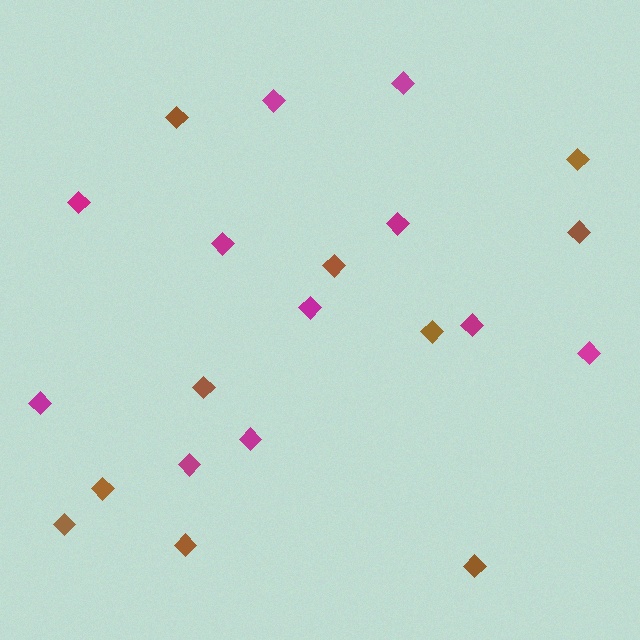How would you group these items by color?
There are 2 groups: one group of brown diamonds (10) and one group of magenta diamonds (11).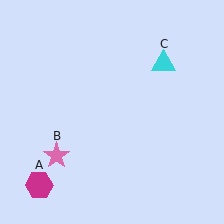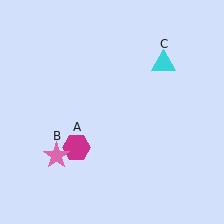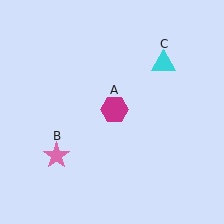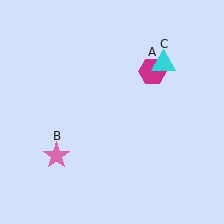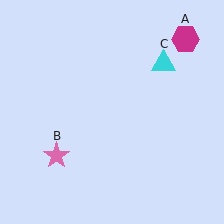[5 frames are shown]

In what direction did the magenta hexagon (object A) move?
The magenta hexagon (object A) moved up and to the right.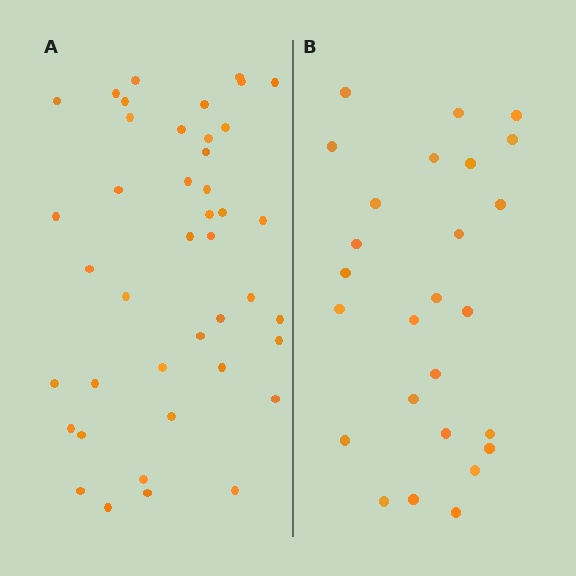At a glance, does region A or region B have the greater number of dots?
Region A (the left region) has more dots.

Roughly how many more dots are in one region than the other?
Region A has approximately 15 more dots than region B.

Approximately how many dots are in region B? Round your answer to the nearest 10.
About 30 dots. (The exact count is 26, which rounds to 30.)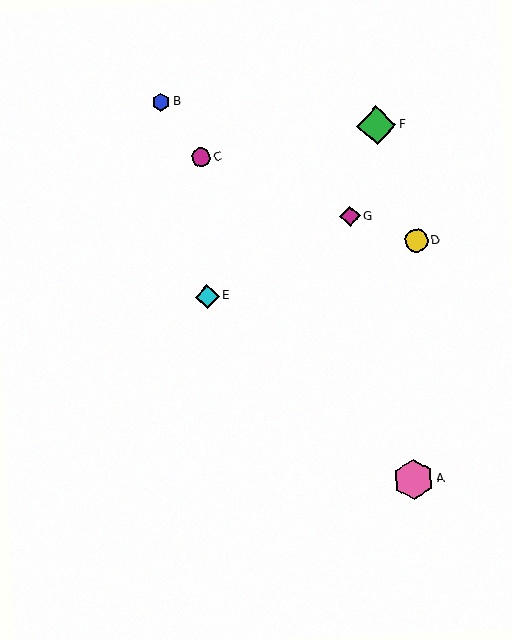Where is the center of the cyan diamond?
The center of the cyan diamond is at (207, 296).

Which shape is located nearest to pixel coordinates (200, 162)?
The magenta circle (labeled C) at (201, 158) is nearest to that location.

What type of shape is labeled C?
Shape C is a magenta circle.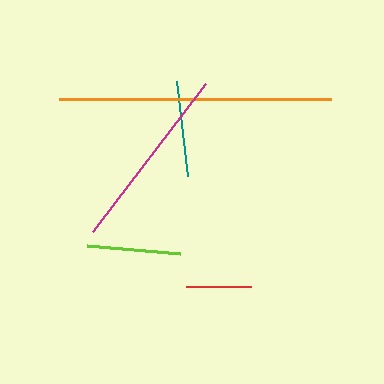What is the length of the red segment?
The red segment is approximately 65 pixels long.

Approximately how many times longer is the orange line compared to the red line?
The orange line is approximately 4.2 times the length of the red line.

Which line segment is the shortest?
The red line is the shortest at approximately 65 pixels.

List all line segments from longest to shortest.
From longest to shortest: orange, magenta, teal, lime, red.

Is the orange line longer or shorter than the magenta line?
The orange line is longer than the magenta line.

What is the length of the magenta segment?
The magenta segment is approximately 186 pixels long.